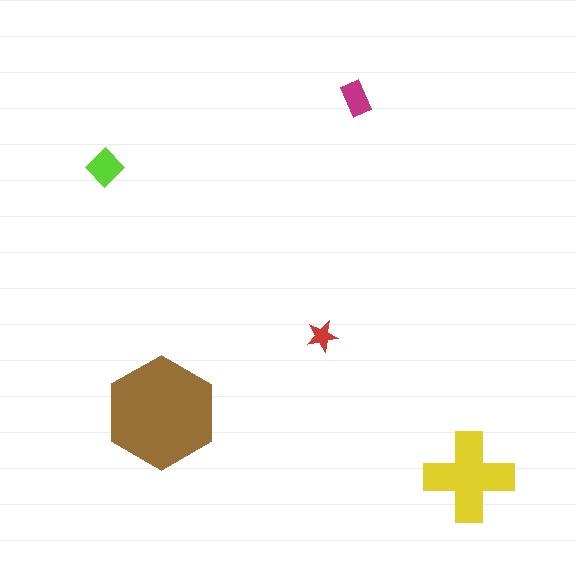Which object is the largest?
The brown hexagon.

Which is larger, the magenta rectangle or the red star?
The magenta rectangle.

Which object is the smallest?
The red star.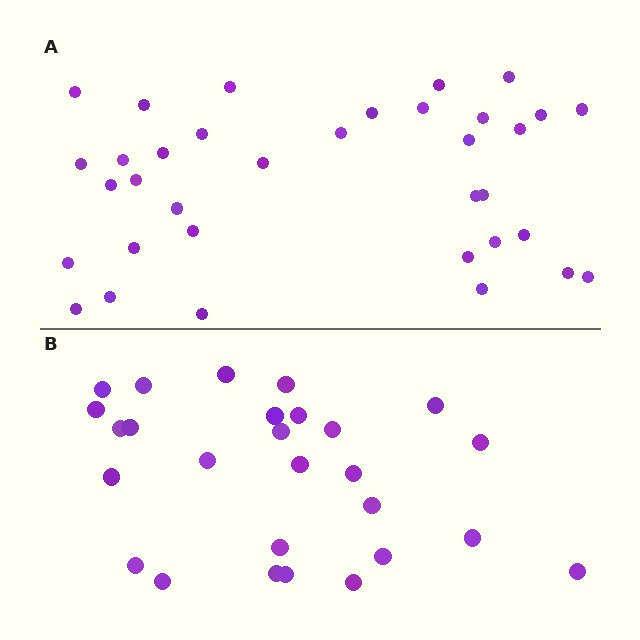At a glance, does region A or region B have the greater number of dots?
Region A (the top region) has more dots.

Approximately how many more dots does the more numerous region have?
Region A has roughly 8 or so more dots than region B.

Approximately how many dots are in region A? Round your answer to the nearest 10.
About 40 dots. (The exact count is 35, which rounds to 40.)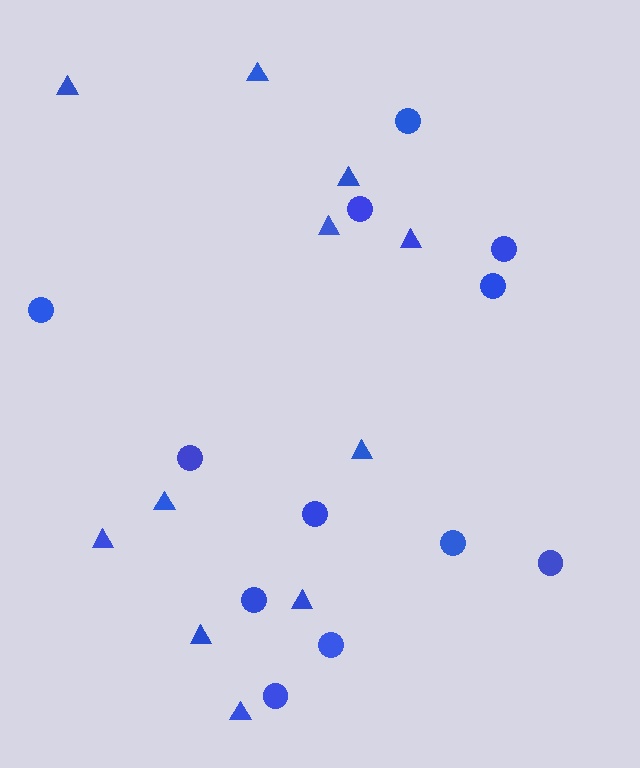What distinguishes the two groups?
There are 2 groups: one group of circles (12) and one group of triangles (11).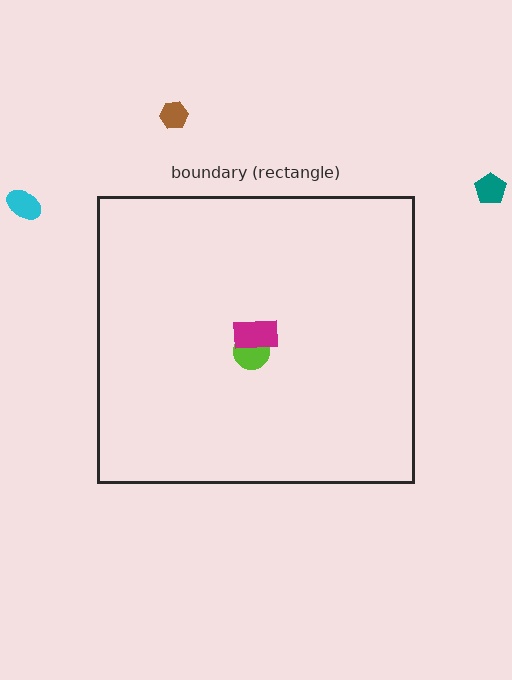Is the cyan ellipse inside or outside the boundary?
Outside.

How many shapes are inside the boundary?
2 inside, 3 outside.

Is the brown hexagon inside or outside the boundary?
Outside.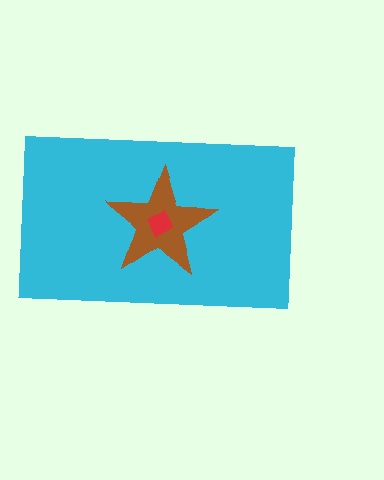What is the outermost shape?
The cyan rectangle.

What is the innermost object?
The red diamond.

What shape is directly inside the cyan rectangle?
The brown star.